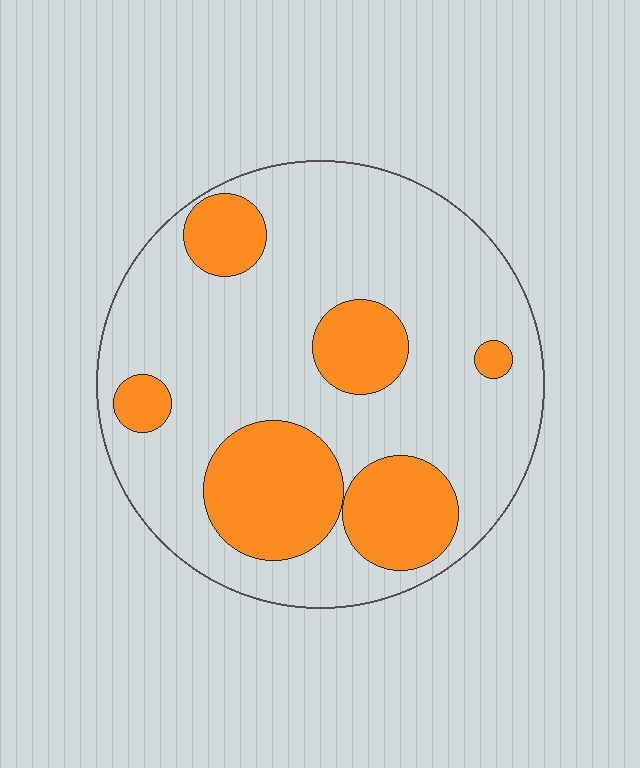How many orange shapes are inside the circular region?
6.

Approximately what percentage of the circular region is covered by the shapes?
Approximately 25%.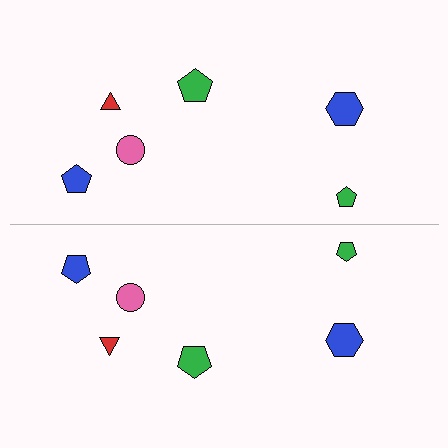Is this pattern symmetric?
Yes, this pattern has bilateral (reflection) symmetry.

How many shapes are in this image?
There are 12 shapes in this image.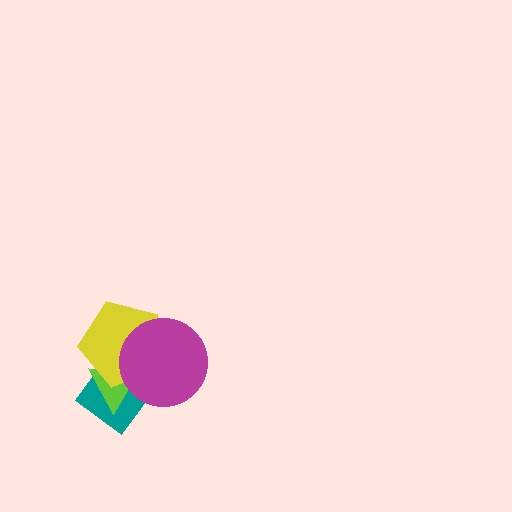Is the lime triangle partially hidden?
Yes, it is partially covered by another shape.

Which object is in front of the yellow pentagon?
The magenta circle is in front of the yellow pentagon.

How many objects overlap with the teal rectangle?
3 objects overlap with the teal rectangle.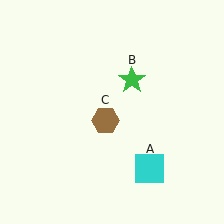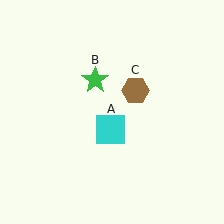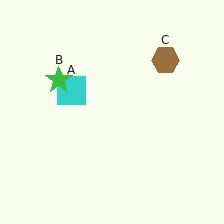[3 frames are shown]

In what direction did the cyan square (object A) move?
The cyan square (object A) moved up and to the left.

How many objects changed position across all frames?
3 objects changed position: cyan square (object A), green star (object B), brown hexagon (object C).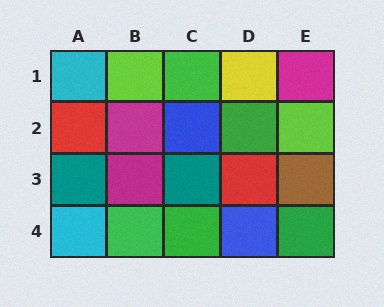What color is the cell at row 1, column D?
Yellow.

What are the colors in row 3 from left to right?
Teal, magenta, teal, red, brown.